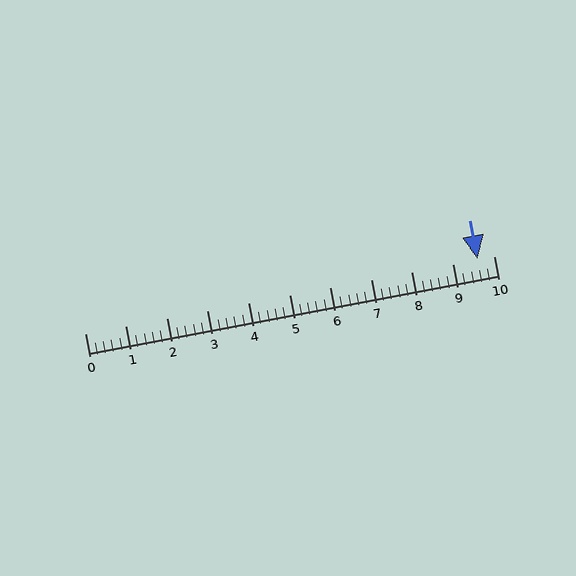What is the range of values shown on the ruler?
The ruler shows values from 0 to 10.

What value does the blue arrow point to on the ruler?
The blue arrow points to approximately 9.6.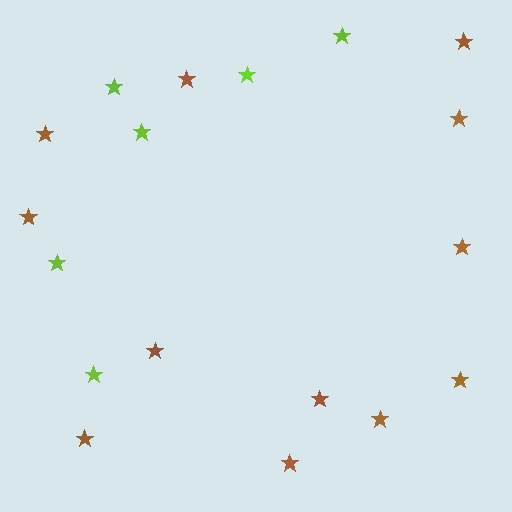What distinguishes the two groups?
There are 2 groups: one group of brown stars (12) and one group of lime stars (6).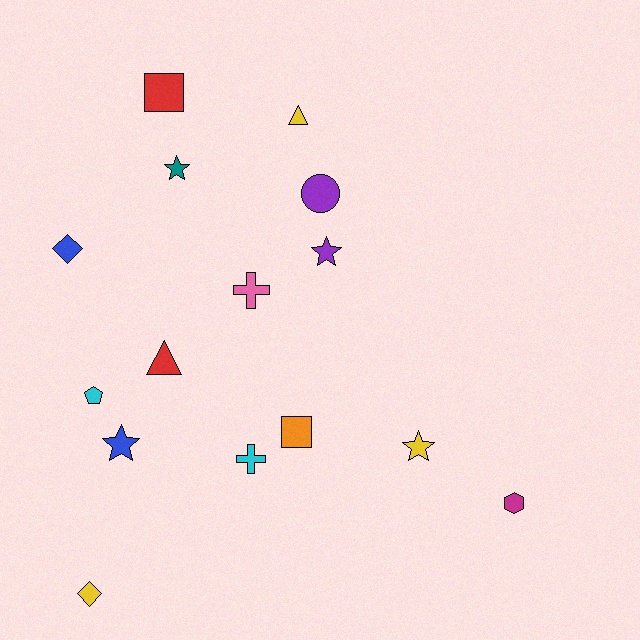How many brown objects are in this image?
There are no brown objects.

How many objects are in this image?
There are 15 objects.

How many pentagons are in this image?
There is 1 pentagon.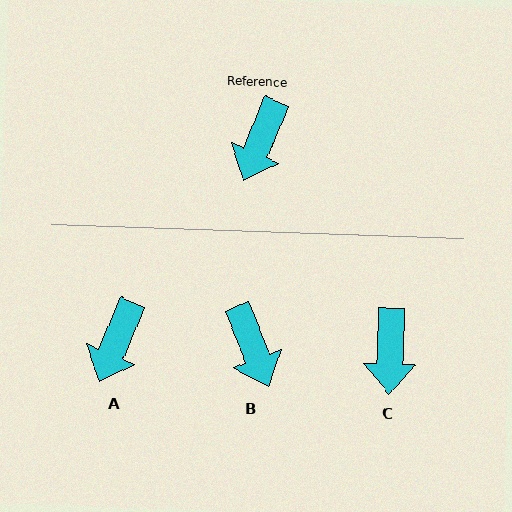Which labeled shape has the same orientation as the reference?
A.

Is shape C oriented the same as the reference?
No, it is off by about 21 degrees.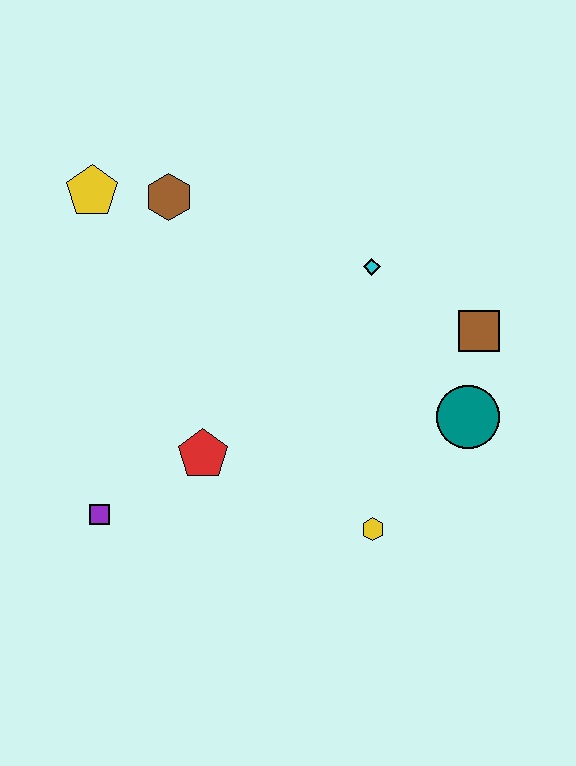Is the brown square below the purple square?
No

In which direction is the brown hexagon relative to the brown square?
The brown hexagon is to the left of the brown square.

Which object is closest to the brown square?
The teal circle is closest to the brown square.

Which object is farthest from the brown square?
The purple square is farthest from the brown square.